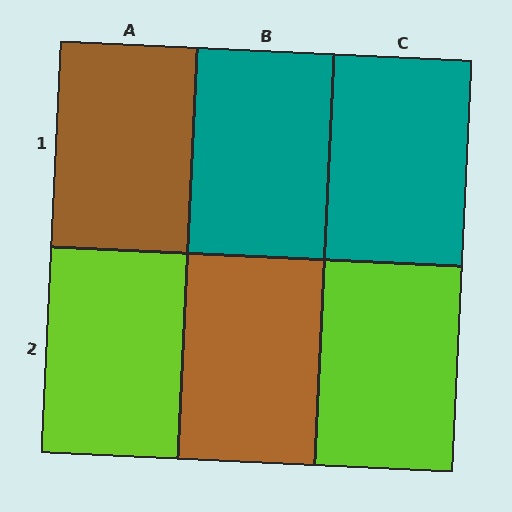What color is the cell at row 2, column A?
Lime.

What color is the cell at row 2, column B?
Brown.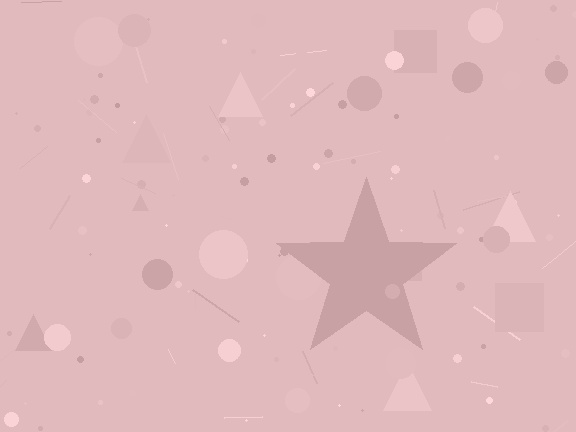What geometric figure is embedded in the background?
A star is embedded in the background.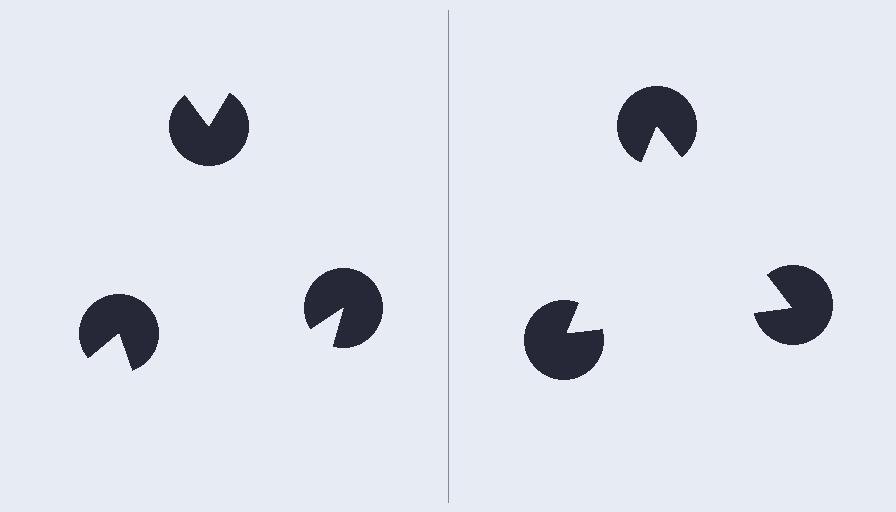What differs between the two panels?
The pac-man discs are positioned identically on both sides; only the wedge orientations differ. On the right they align to a triangle; on the left they are misaligned.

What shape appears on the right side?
An illusory triangle.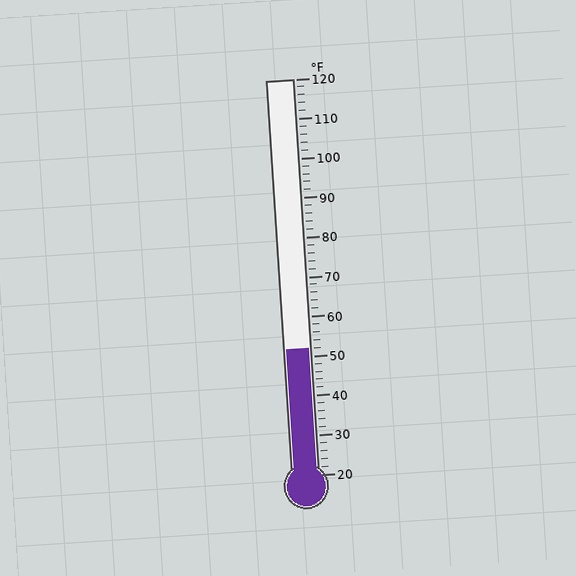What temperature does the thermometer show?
The thermometer shows approximately 52°F.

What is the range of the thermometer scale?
The thermometer scale ranges from 20°F to 120°F.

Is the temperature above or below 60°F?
The temperature is below 60°F.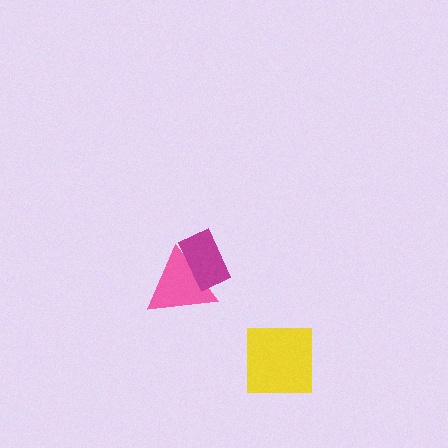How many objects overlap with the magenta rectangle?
1 object overlaps with the magenta rectangle.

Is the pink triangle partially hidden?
Yes, it is partially covered by another shape.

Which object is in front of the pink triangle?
The magenta rectangle is in front of the pink triangle.